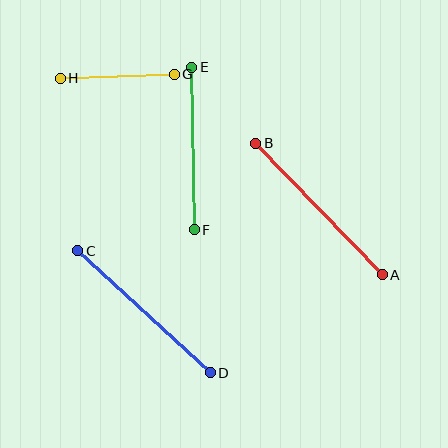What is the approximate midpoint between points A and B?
The midpoint is at approximately (319, 209) pixels.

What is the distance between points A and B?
The distance is approximately 182 pixels.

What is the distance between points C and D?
The distance is approximately 180 pixels.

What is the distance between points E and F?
The distance is approximately 163 pixels.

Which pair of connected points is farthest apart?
Points A and B are farthest apart.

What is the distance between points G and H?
The distance is approximately 114 pixels.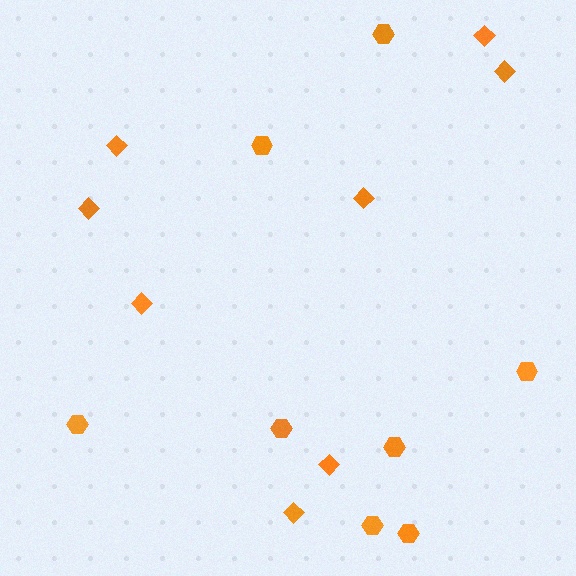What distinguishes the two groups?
There are 2 groups: one group of hexagons (8) and one group of diamonds (8).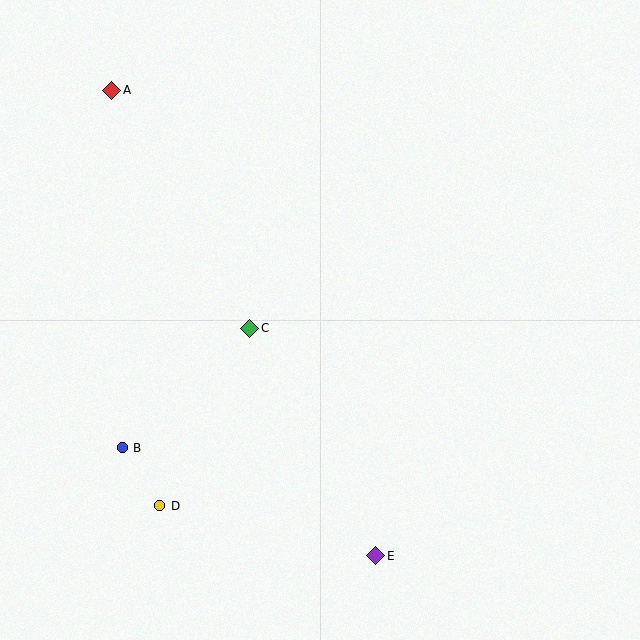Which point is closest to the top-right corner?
Point C is closest to the top-right corner.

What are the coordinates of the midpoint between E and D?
The midpoint between E and D is at (268, 531).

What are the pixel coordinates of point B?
Point B is at (122, 448).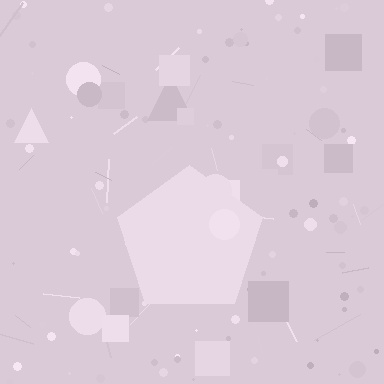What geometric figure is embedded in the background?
A pentagon is embedded in the background.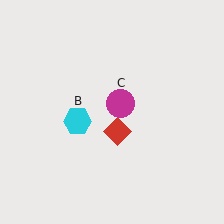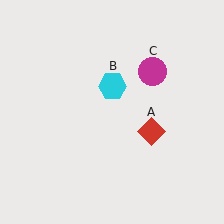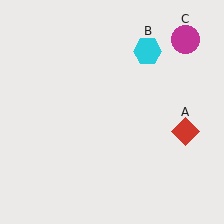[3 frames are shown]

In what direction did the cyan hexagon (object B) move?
The cyan hexagon (object B) moved up and to the right.